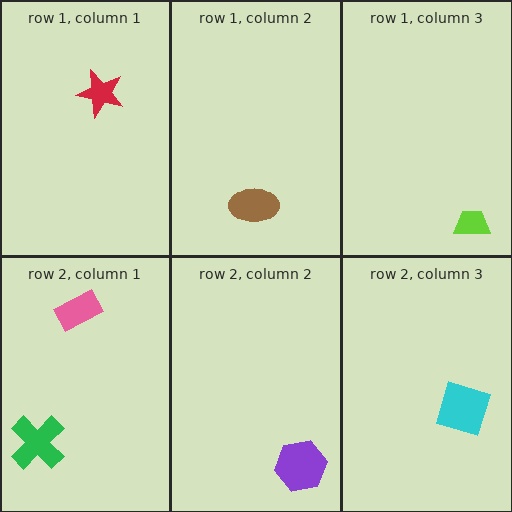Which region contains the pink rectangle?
The row 2, column 1 region.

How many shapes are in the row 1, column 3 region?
1.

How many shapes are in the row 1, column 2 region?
1.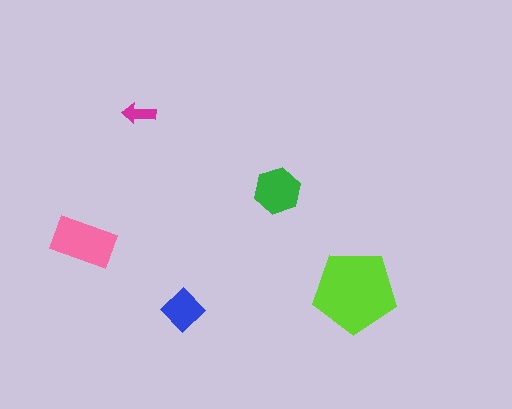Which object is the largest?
The lime pentagon.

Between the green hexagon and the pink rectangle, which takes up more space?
The pink rectangle.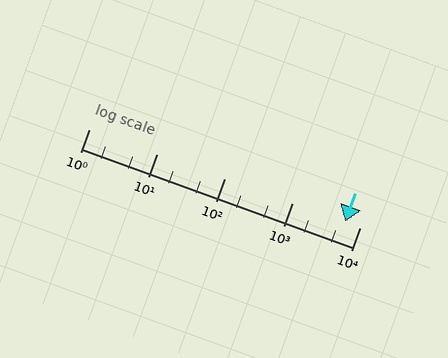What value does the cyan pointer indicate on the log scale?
The pointer indicates approximately 6000.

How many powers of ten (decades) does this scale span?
The scale spans 4 decades, from 1 to 10000.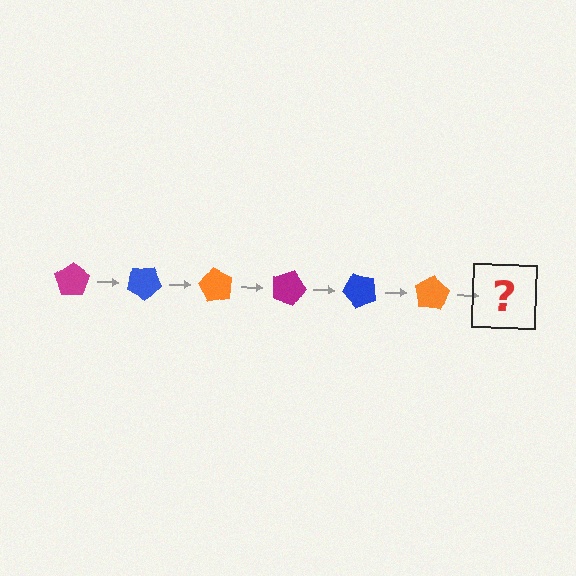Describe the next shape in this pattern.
It should be a magenta pentagon, rotated 180 degrees from the start.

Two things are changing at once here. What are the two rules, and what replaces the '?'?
The two rules are that it rotates 30 degrees each step and the color cycles through magenta, blue, and orange. The '?' should be a magenta pentagon, rotated 180 degrees from the start.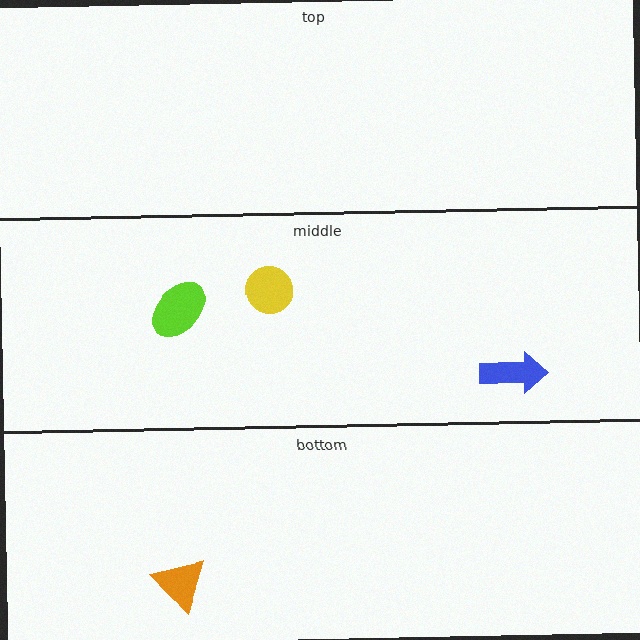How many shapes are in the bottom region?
1.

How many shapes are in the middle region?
3.